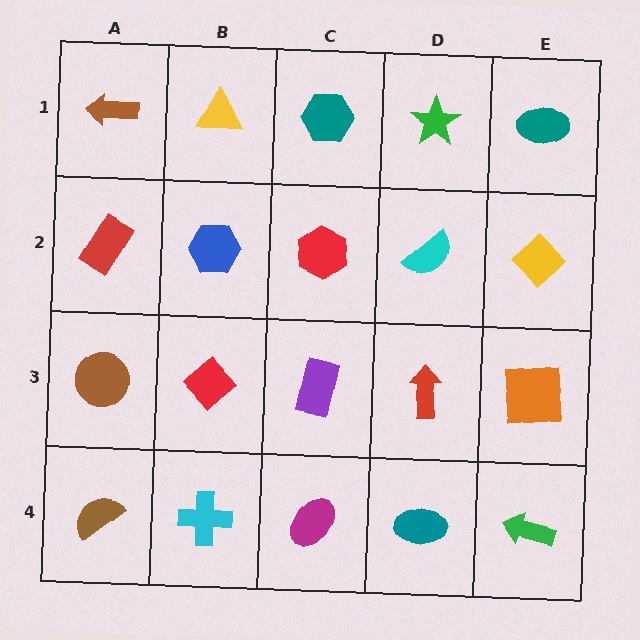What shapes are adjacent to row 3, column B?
A blue hexagon (row 2, column B), a cyan cross (row 4, column B), a brown circle (row 3, column A), a purple rectangle (row 3, column C).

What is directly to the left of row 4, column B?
A brown semicircle.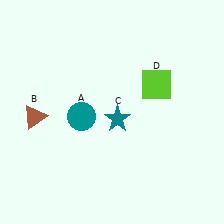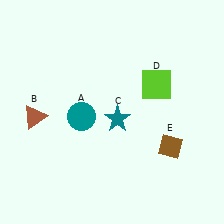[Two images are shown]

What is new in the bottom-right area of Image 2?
A brown diamond (E) was added in the bottom-right area of Image 2.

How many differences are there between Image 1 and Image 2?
There is 1 difference between the two images.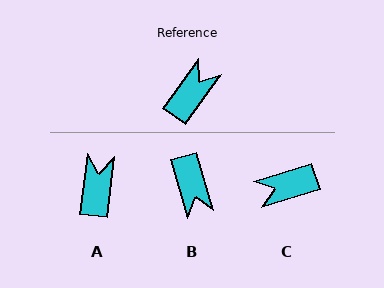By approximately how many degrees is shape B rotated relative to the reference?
Approximately 128 degrees clockwise.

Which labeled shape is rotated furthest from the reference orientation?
C, about 143 degrees away.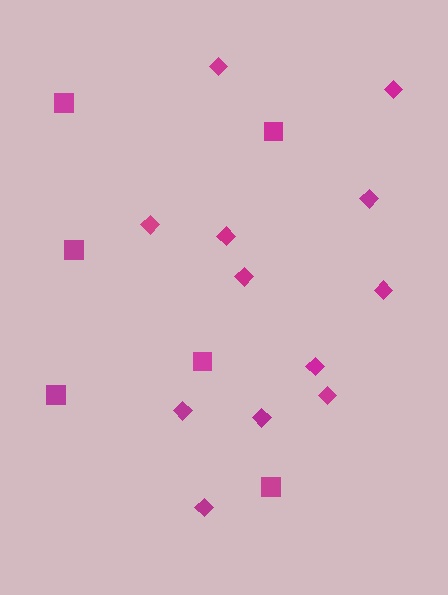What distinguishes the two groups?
There are 2 groups: one group of diamonds (12) and one group of squares (6).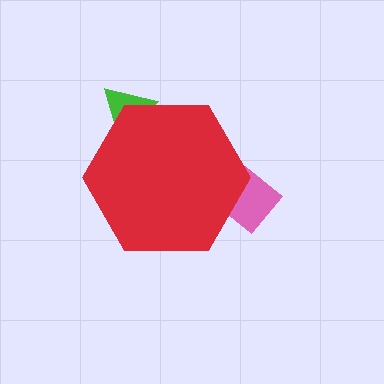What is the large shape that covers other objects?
A red hexagon.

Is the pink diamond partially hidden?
Yes, the pink diamond is partially hidden behind the red hexagon.